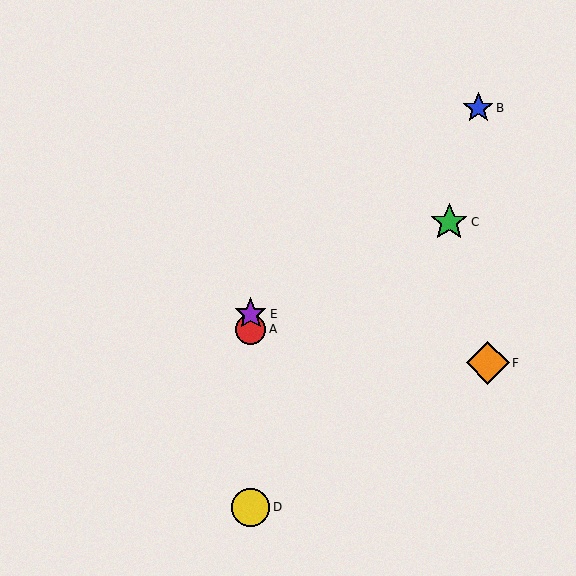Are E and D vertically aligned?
Yes, both are at x≈251.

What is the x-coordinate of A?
Object A is at x≈251.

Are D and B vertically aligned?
No, D is at x≈251 and B is at x≈478.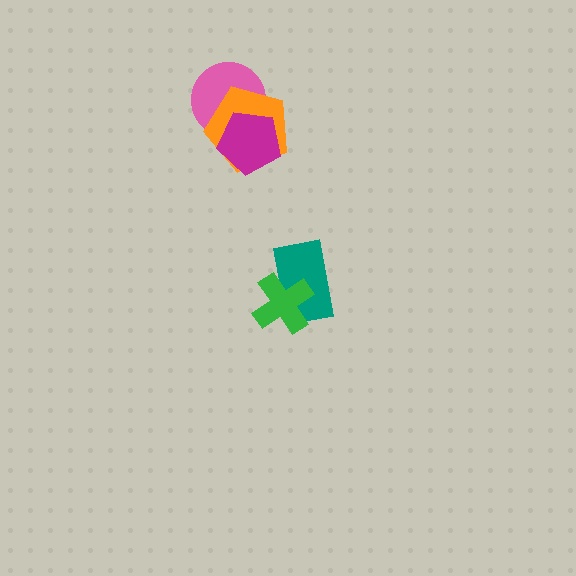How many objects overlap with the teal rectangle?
1 object overlaps with the teal rectangle.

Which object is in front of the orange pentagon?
The magenta pentagon is in front of the orange pentagon.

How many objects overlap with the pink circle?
2 objects overlap with the pink circle.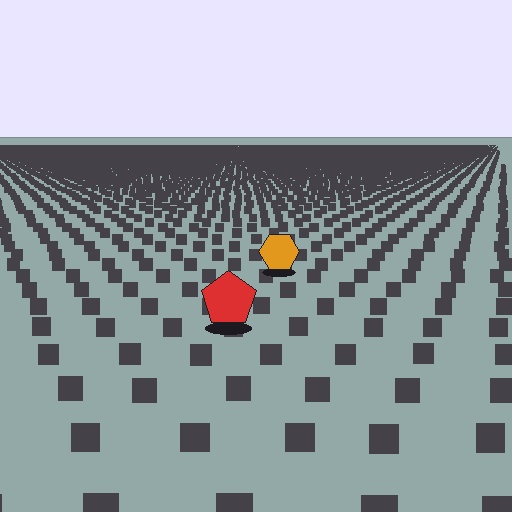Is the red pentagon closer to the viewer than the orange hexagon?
Yes. The red pentagon is closer — you can tell from the texture gradient: the ground texture is coarser near it.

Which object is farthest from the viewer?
The orange hexagon is farthest from the viewer. It appears smaller and the ground texture around it is denser.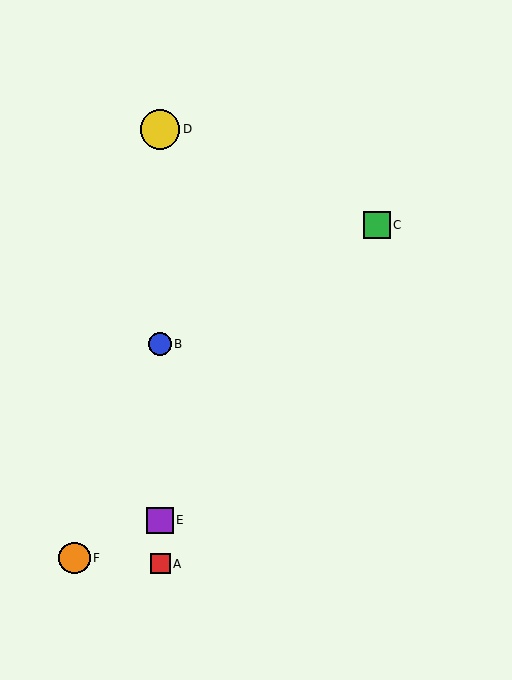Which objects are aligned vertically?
Objects A, B, D, E are aligned vertically.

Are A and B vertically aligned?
Yes, both are at x≈160.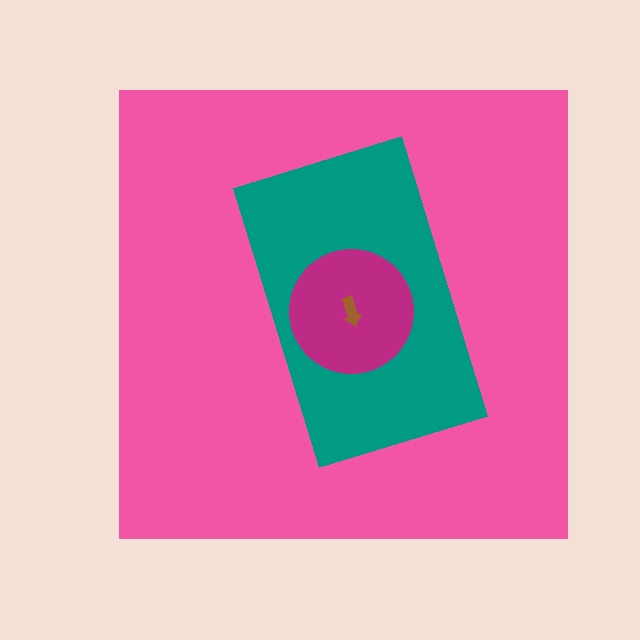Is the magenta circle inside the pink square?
Yes.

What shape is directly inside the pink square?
The teal rectangle.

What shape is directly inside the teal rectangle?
The magenta circle.